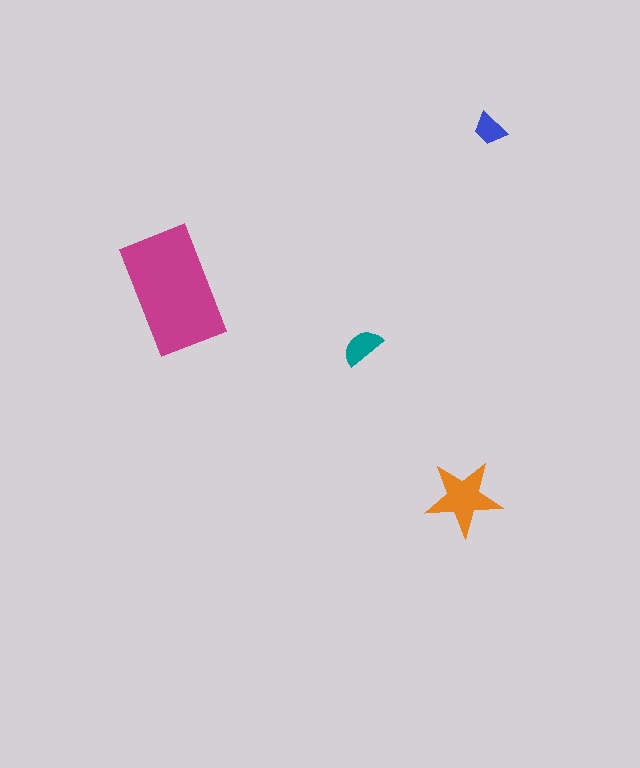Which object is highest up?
The blue trapezoid is topmost.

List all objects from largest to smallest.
The magenta rectangle, the orange star, the teal semicircle, the blue trapezoid.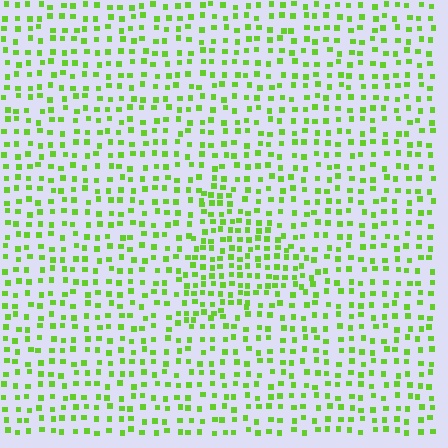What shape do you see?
I see a triangle.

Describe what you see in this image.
The image contains small lime elements arranged at two different densities. A triangle-shaped region is visible where the elements are more densely packed than the surrounding area.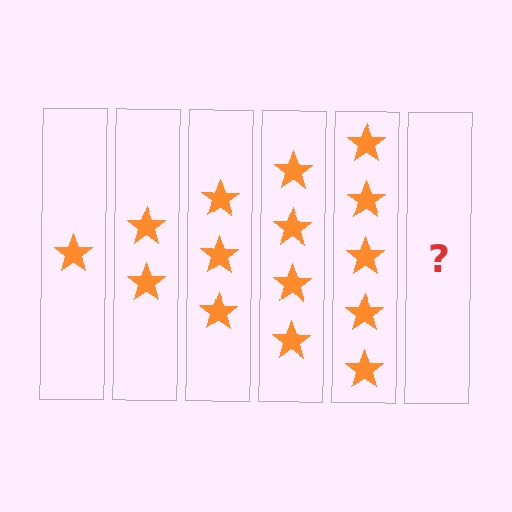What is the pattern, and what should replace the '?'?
The pattern is that each step adds one more star. The '?' should be 6 stars.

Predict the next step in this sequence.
The next step is 6 stars.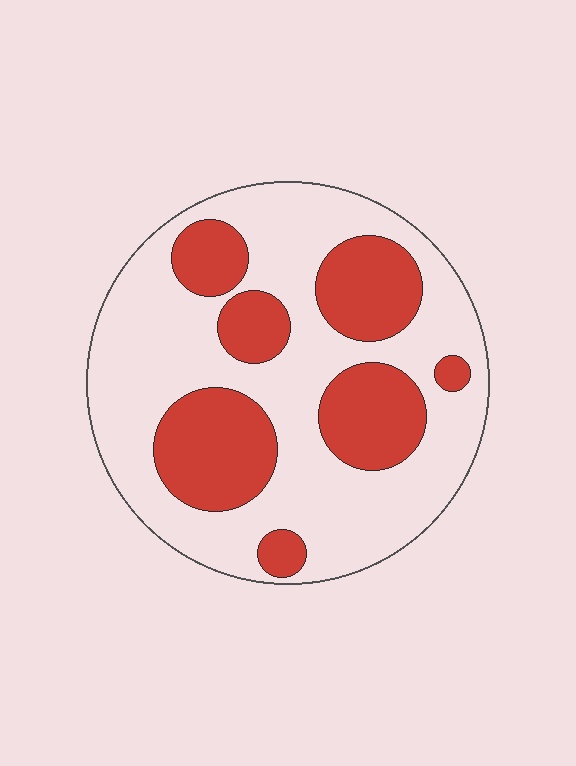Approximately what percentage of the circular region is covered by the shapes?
Approximately 35%.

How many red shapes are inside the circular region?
7.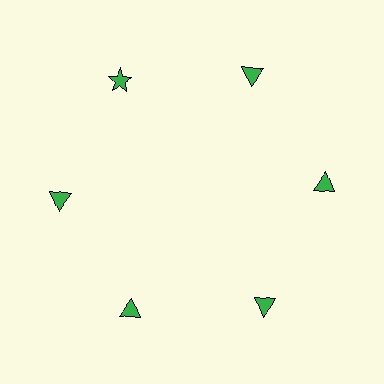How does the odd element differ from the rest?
It has a different shape: star instead of triangle.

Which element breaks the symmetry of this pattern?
The green star at roughly the 11 o'clock position breaks the symmetry. All other shapes are green triangles.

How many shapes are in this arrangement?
There are 6 shapes arranged in a ring pattern.